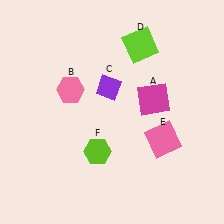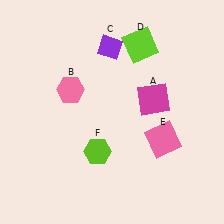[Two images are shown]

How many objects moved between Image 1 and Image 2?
1 object moved between the two images.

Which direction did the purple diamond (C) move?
The purple diamond (C) moved up.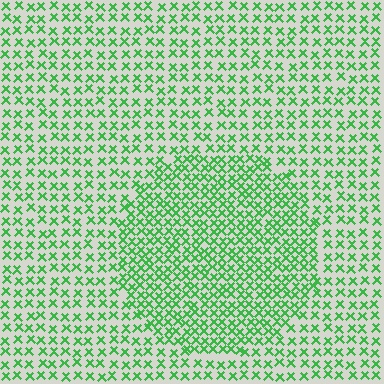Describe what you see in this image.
The image contains small green elements arranged at two different densities. A circle-shaped region is visible where the elements are more densely packed than the surrounding area.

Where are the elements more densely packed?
The elements are more densely packed inside the circle boundary.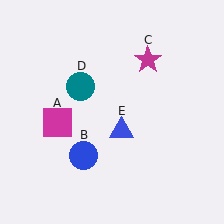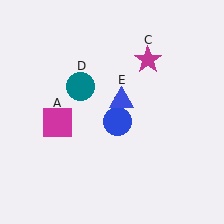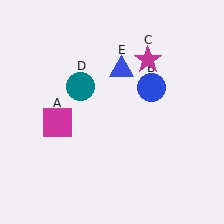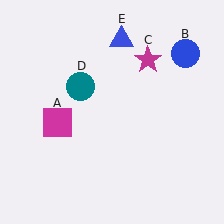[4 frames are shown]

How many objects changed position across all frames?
2 objects changed position: blue circle (object B), blue triangle (object E).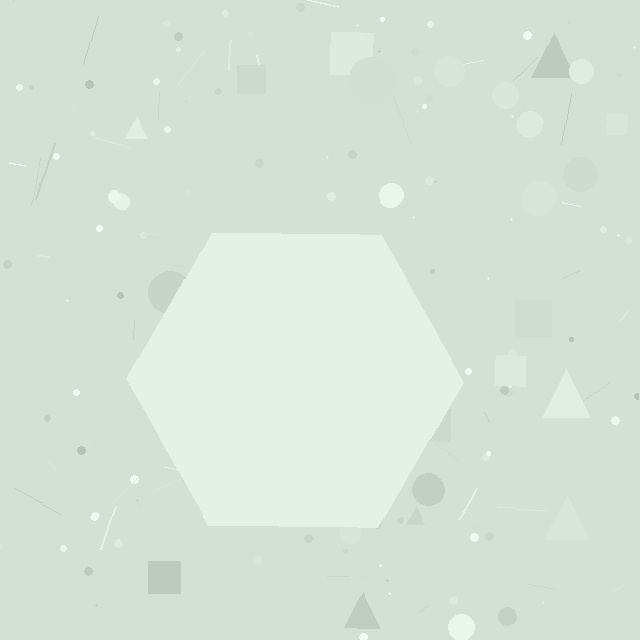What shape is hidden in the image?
A hexagon is hidden in the image.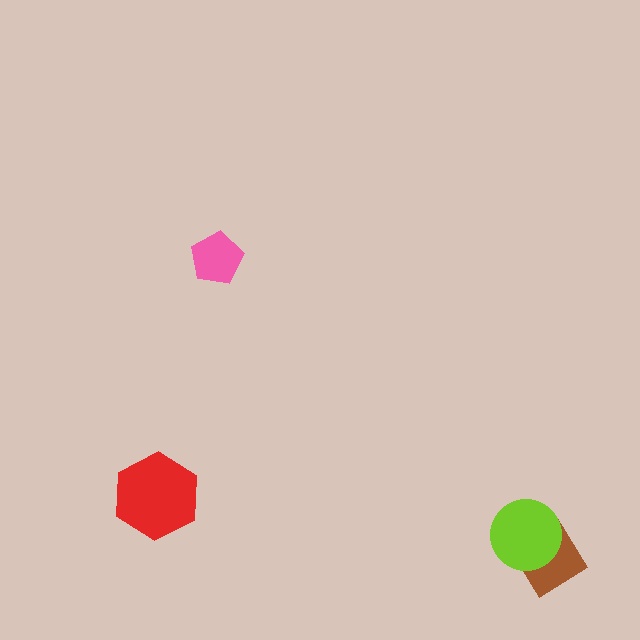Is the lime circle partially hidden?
No, no other shape covers it.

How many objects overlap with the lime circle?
1 object overlaps with the lime circle.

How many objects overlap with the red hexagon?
0 objects overlap with the red hexagon.